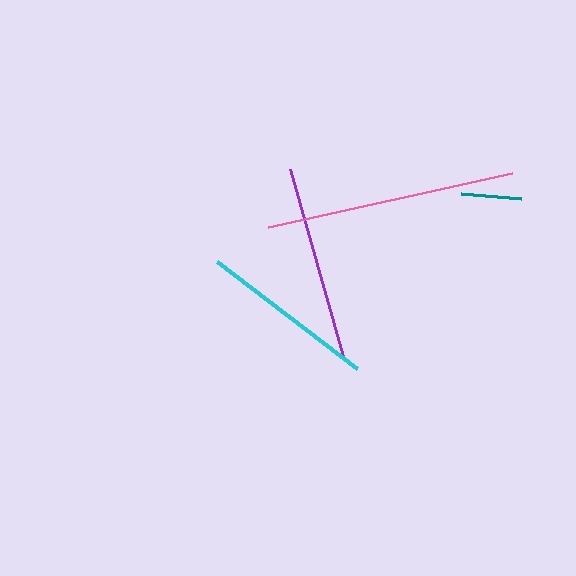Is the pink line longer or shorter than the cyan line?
The pink line is longer than the cyan line.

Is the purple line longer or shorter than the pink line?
The pink line is longer than the purple line.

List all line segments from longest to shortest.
From longest to shortest: pink, purple, cyan, teal.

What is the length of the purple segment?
The purple segment is approximately 194 pixels long.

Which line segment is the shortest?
The teal line is the shortest at approximately 61 pixels.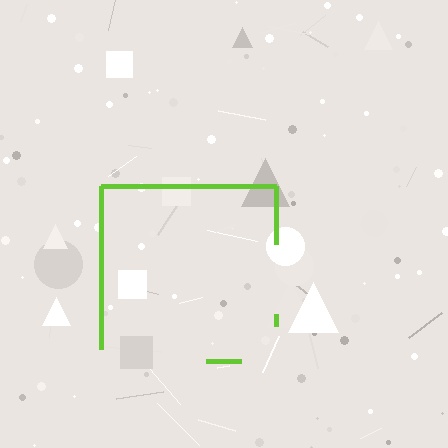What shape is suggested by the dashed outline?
The dashed outline suggests a square.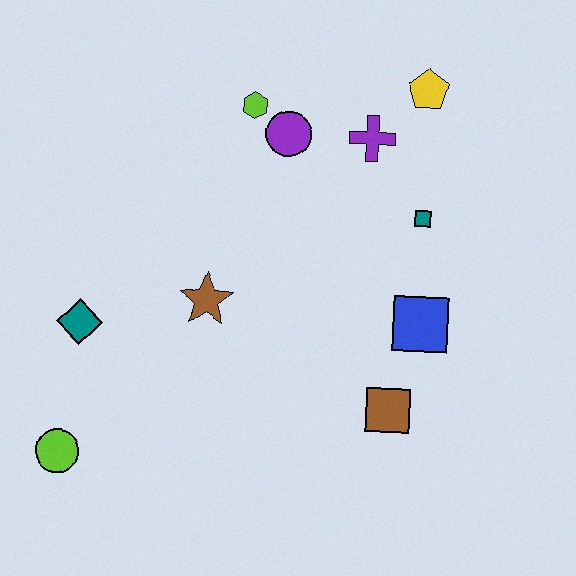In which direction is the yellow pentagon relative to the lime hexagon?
The yellow pentagon is to the right of the lime hexagon.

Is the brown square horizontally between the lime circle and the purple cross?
No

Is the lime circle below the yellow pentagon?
Yes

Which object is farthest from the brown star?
The yellow pentagon is farthest from the brown star.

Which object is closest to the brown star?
The teal diamond is closest to the brown star.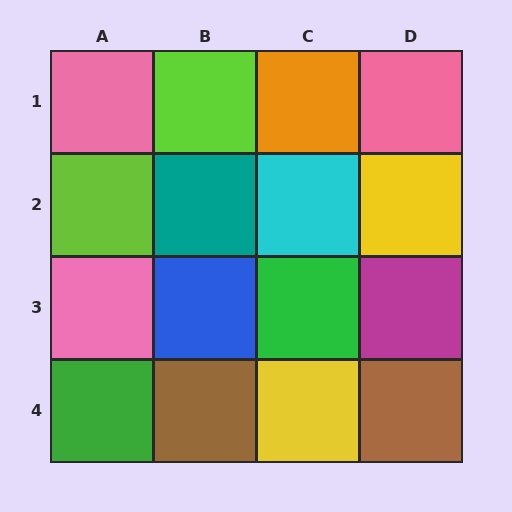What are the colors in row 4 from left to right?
Green, brown, yellow, brown.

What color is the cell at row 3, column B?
Blue.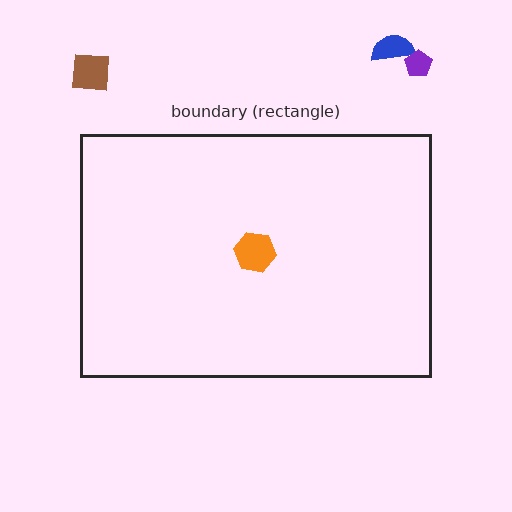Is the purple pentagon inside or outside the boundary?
Outside.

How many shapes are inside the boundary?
1 inside, 3 outside.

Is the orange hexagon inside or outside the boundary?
Inside.